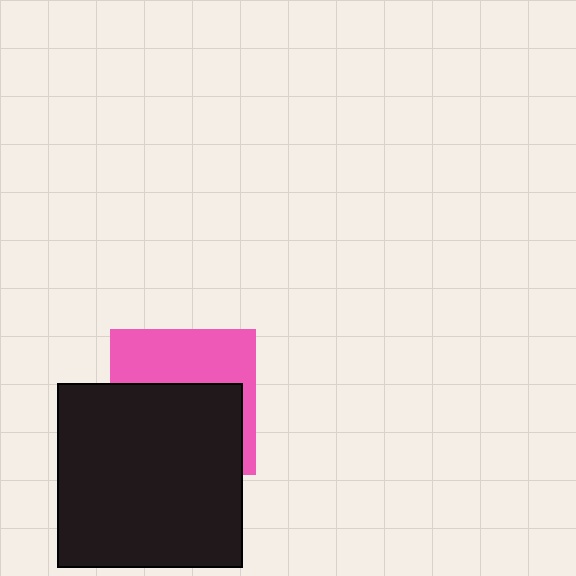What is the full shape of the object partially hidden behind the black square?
The partially hidden object is a pink square.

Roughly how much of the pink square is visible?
A small part of it is visible (roughly 42%).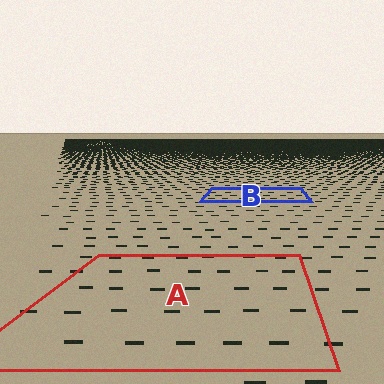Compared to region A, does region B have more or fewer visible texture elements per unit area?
Region B has more texture elements per unit area — they are packed more densely because it is farther away.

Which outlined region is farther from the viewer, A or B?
Region B is farther from the viewer — the texture elements inside it appear smaller and more densely packed.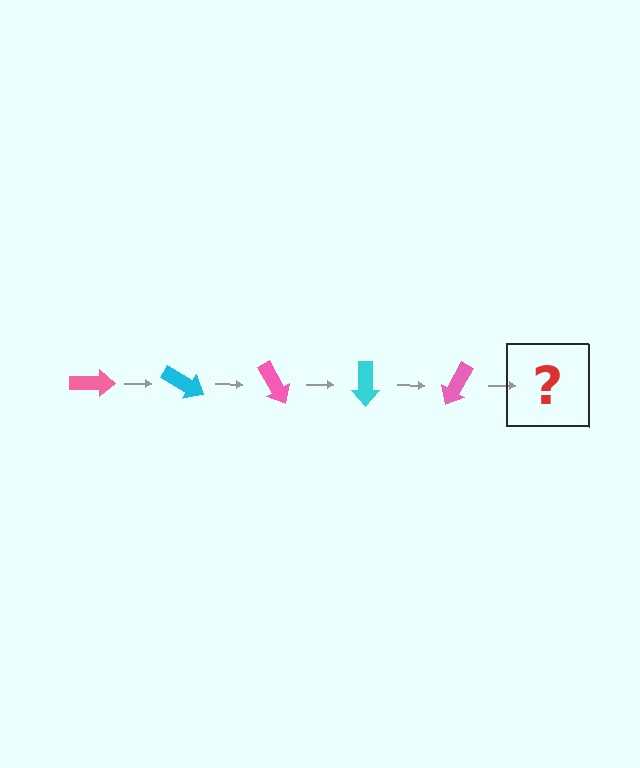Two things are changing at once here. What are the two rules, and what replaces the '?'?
The two rules are that it rotates 30 degrees each step and the color cycles through pink and cyan. The '?' should be a cyan arrow, rotated 150 degrees from the start.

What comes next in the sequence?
The next element should be a cyan arrow, rotated 150 degrees from the start.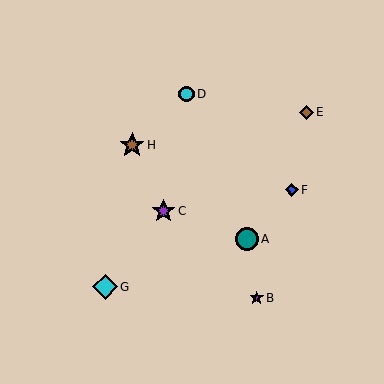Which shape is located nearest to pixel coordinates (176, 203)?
The purple star (labeled C) at (164, 211) is nearest to that location.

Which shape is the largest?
The brown star (labeled H) is the largest.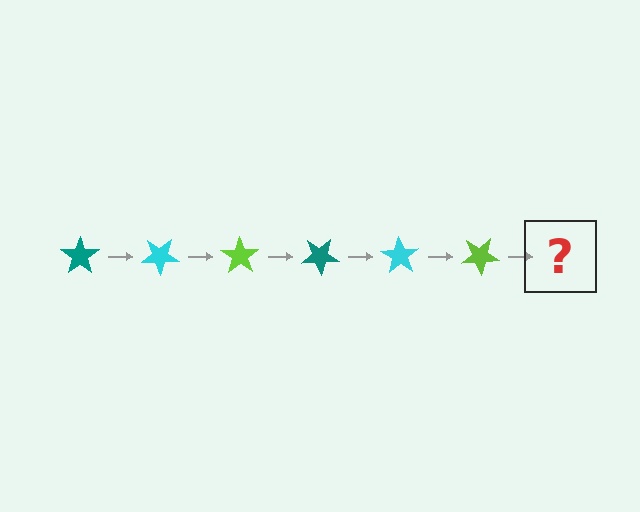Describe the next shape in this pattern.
It should be a teal star, rotated 210 degrees from the start.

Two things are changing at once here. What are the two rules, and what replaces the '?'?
The two rules are that it rotates 35 degrees each step and the color cycles through teal, cyan, and lime. The '?' should be a teal star, rotated 210 degrees from the start.